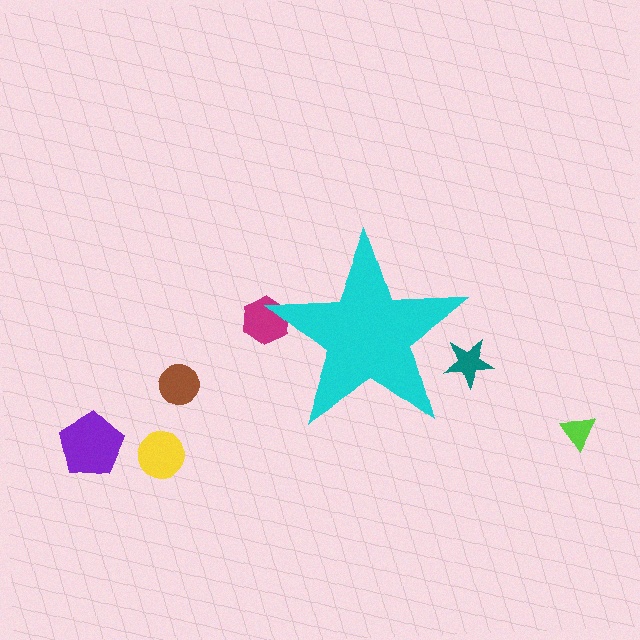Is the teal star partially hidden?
Yes, the teal star is partially hidden behind the cyan star.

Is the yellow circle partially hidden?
No, the yellow circle is fully visible.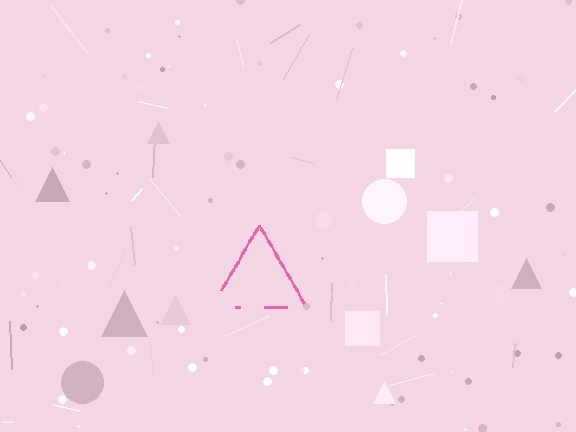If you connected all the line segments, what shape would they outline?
They would outline a triangle.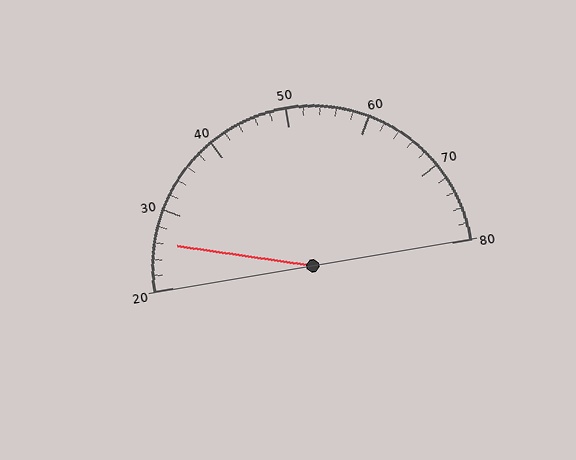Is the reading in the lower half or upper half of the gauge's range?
The reading is in the lower half of the range (20 to 80).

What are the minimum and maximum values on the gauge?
The gauge ranges from 20 to 80.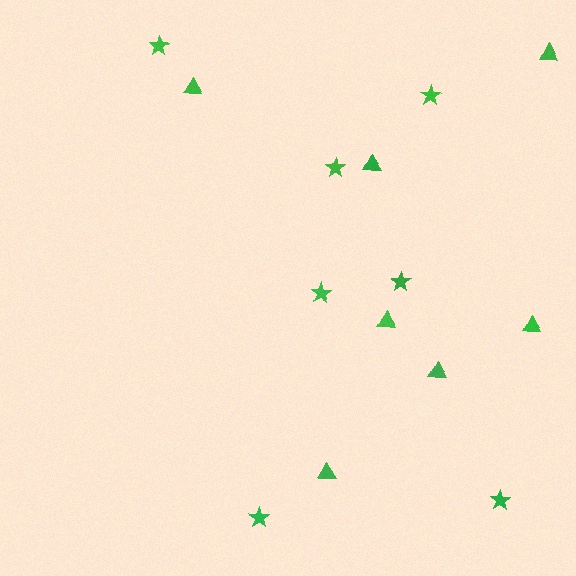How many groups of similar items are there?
There are 2 groups: one group of triangles (7) and one group of stars (7).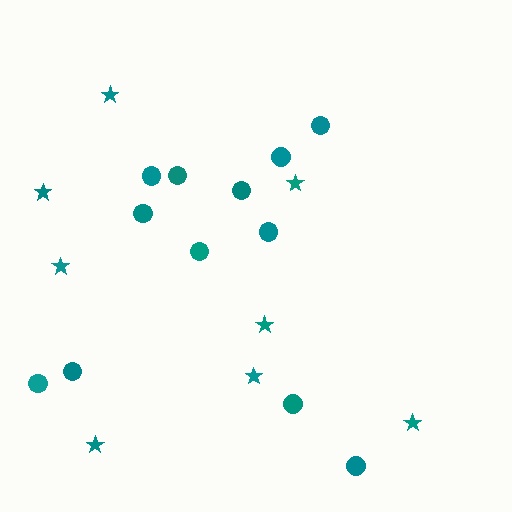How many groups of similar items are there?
There are 2 groups: one group of stars (8) and one group of circles (12).